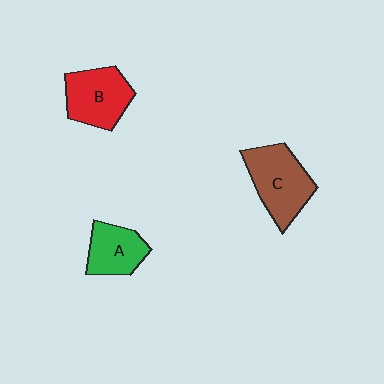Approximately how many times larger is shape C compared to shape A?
Approximately 1.4 times.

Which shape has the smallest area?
Shape A (green).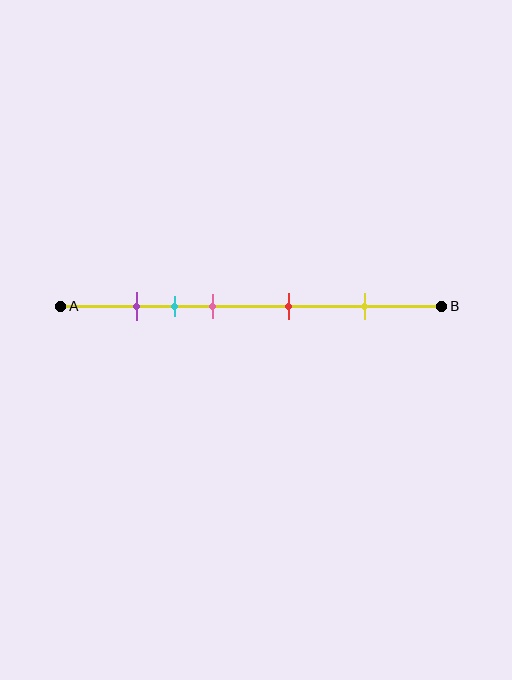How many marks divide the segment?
There are 5 marks dividing the segment.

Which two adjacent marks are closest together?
The purple and cyan marks are the closest adjacent pair.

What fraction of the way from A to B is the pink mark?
The pink mark is approximately 40% (0.4) of the way from A to B.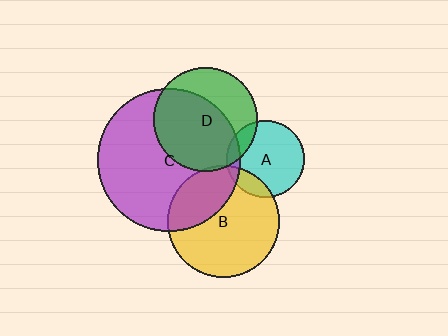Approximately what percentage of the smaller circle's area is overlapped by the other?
Approximately 65%.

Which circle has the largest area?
Circle C (purple).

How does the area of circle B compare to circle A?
Approximately 2.1 times.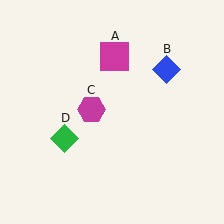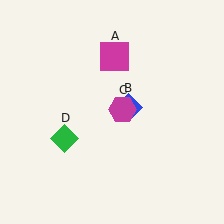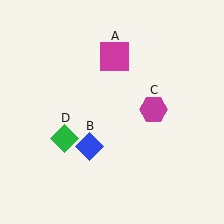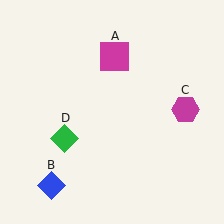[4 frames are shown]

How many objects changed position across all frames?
2 objects changed position: blue diamond (object B), magenta hexagon (object C).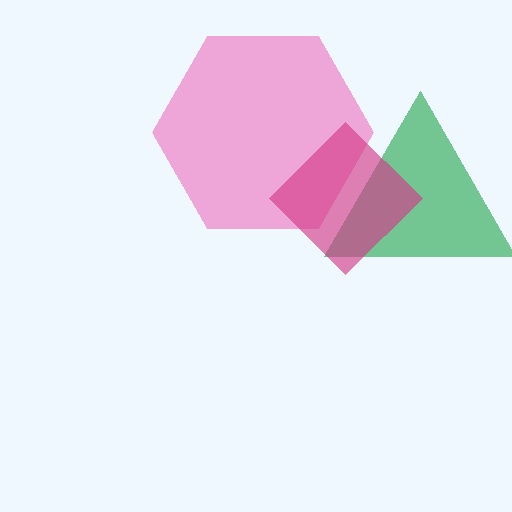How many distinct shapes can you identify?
There are 3 distinct shapes: a green triangle, a pink hexagon, a magenta diamond.